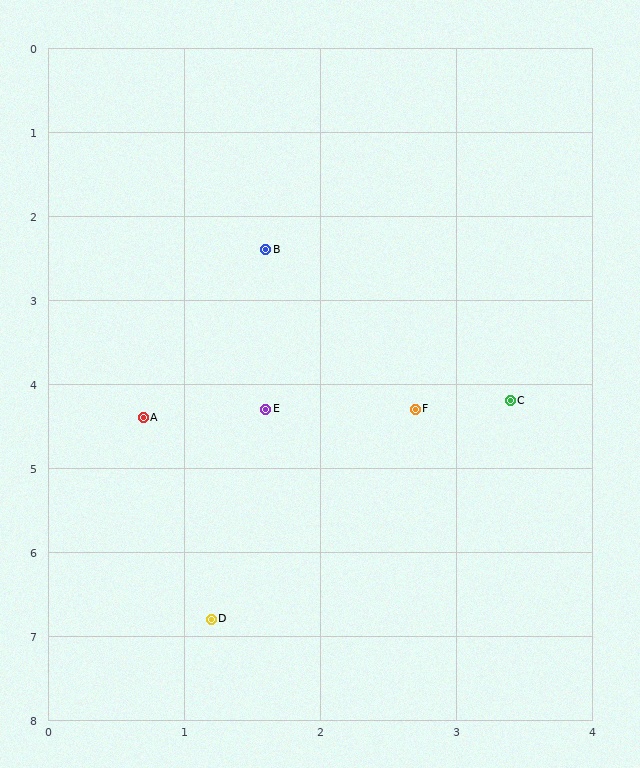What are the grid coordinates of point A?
Point A is at approximately (0.7, 4.4).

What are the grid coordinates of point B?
Point B is at approximately (1.6, 2.4).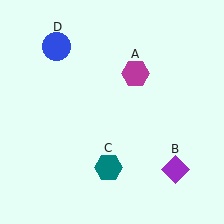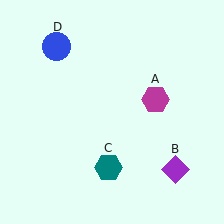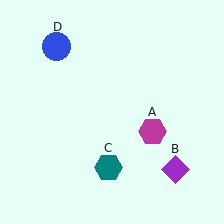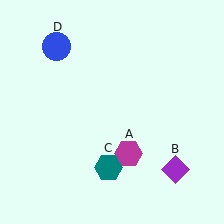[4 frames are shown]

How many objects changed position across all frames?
1 object changed position: magenta hexagon (object A).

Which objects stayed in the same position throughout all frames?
Purple diamond (object B) and teal hexagon (object C) and blue circle (object D) remained stationary.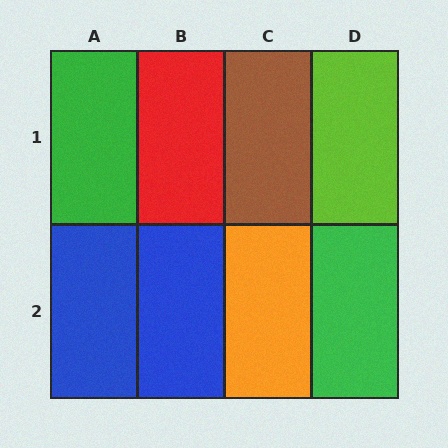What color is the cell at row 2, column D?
Green.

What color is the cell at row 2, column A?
Blue.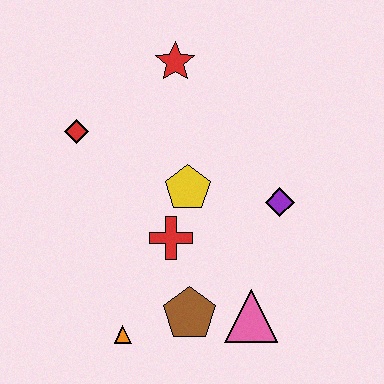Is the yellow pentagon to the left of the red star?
No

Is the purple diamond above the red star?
No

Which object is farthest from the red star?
The orange triangle is farthest from the red star.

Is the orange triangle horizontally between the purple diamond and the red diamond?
Yes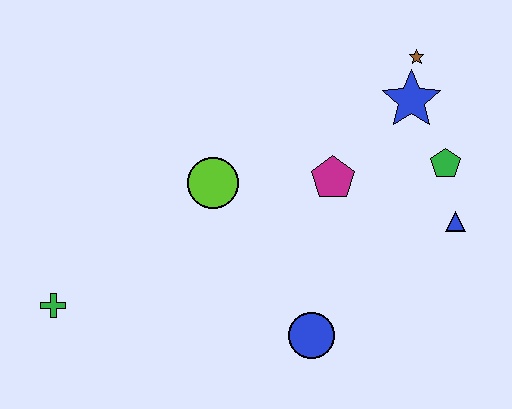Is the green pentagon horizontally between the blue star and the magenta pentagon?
No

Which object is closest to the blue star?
The brown star is closest to the blue star.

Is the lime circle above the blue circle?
Yes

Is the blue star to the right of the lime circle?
Yes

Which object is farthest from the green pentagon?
The green cross is farthest from the green pentagon.